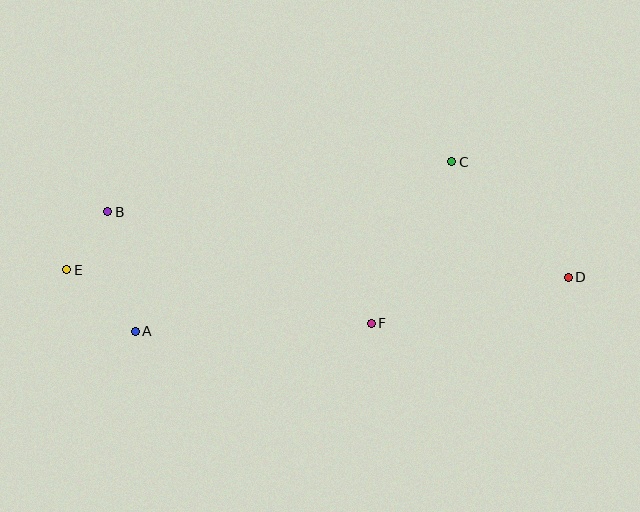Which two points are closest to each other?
Points B and E are closest to each other.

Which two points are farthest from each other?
Points D and E are farthest from each other.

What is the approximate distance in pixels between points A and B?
The distance between A and B is approximately 123 pixels.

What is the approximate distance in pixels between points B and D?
The distance between B and D is approximately 465 pixels.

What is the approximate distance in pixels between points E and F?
The distance between E and F is approximately 309 pixels.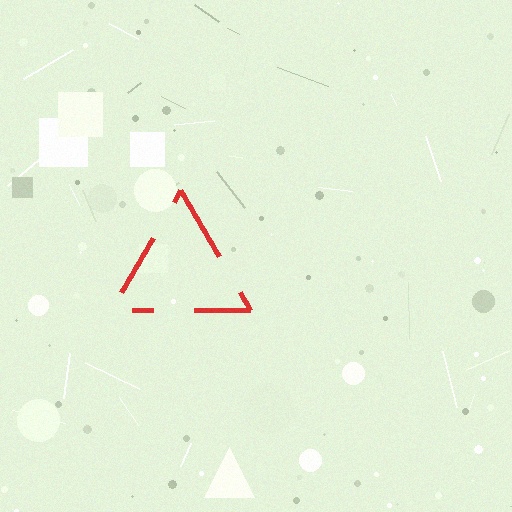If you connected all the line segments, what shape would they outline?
They would outline a triangle.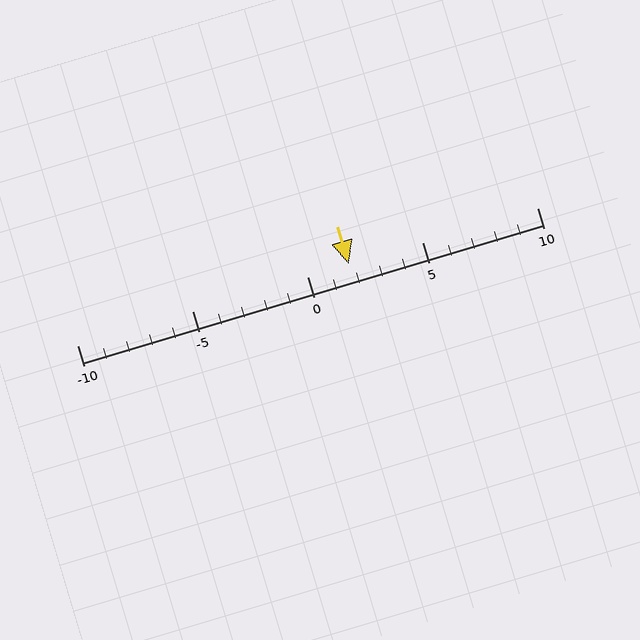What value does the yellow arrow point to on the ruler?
The yellow arrow points to approximately 2.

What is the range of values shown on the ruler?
The ruler shows values from -10 to 10.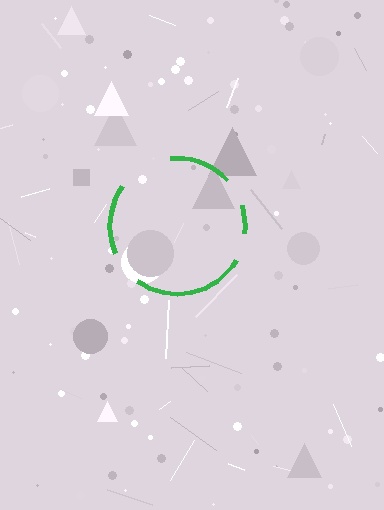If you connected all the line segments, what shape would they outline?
They would outline a circle.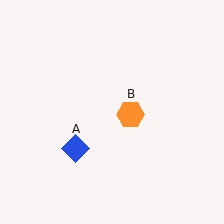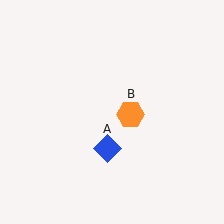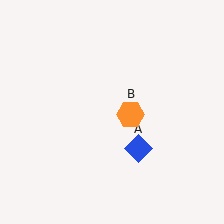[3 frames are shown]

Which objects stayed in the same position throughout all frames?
Orange hexagon (object B) remained stationary.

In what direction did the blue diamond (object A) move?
The blue diamond (object A) moved right.